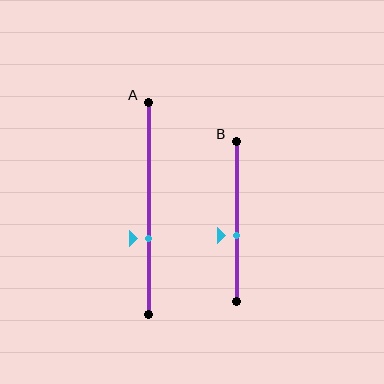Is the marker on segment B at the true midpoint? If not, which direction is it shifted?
No, the marker on segment B is shifted downward by about 9% of the segment length.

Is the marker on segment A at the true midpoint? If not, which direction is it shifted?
No, the marker on segment A is shifted downward by about 14% of the segment length.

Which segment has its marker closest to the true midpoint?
Segment B has its marker closest to the true midpoint.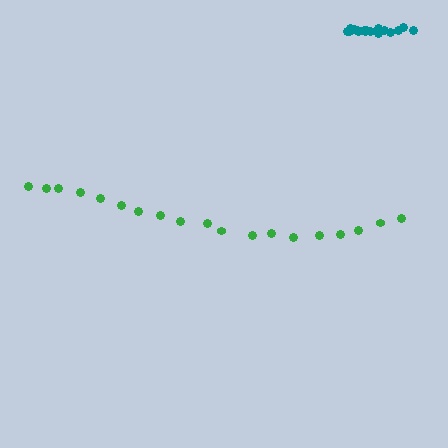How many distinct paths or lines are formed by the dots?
There are 2 distinct paths.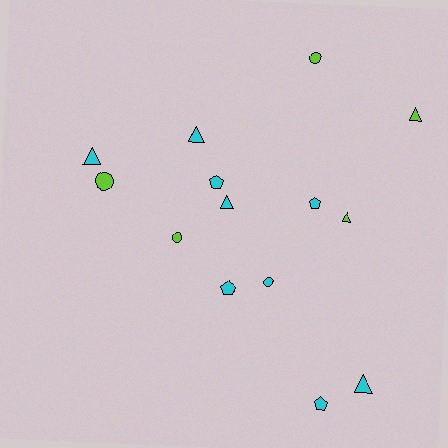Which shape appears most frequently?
Triangle, with 6 objects.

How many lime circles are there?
There are 3 lime circles.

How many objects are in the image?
There are 14 objects.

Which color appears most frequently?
Cyan, with 9 objects.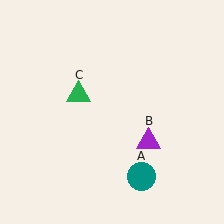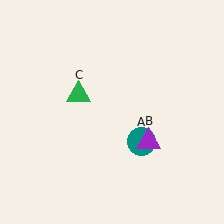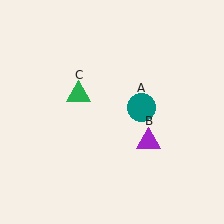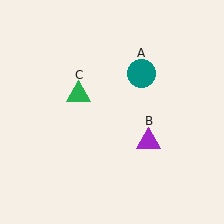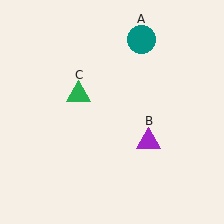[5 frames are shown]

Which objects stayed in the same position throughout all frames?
Purple triangle (object B) and green triangle (object C) remained stationary.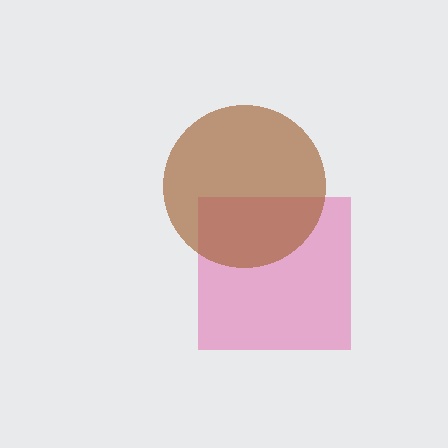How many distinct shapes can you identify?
There are 2 distinct shapes: a pink square, a brown circle.